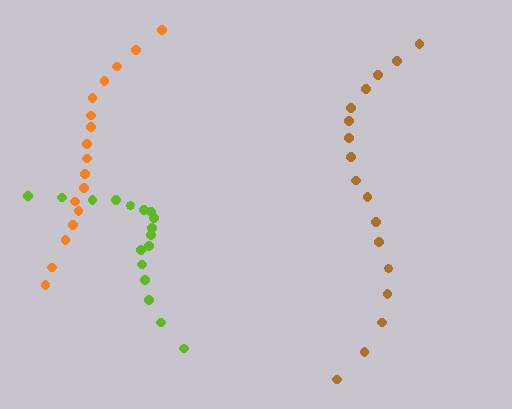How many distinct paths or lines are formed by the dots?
There are 3 distinct paths.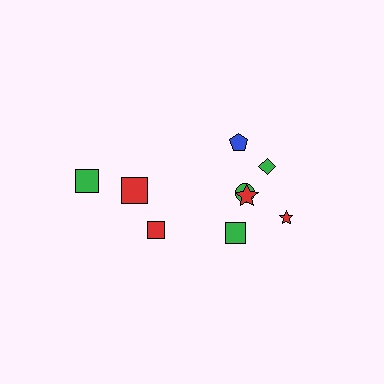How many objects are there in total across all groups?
There are 9 objects.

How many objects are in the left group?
There are 3 objects.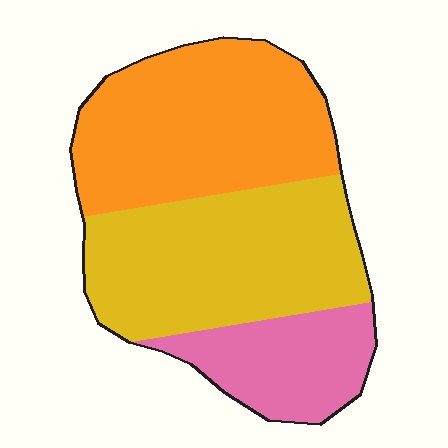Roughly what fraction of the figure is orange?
Orange takes up about two fifths (2/5) of the figure.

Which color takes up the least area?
Pink, at roughly 20%.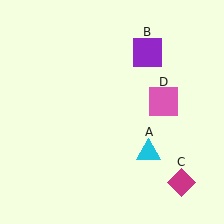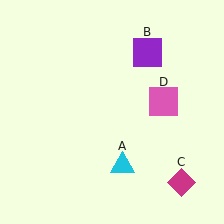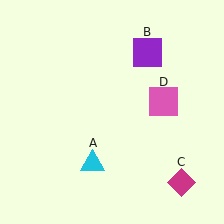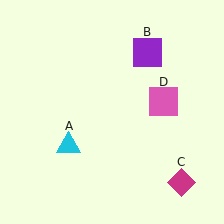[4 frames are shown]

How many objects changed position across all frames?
1 object changed position: cyan triangle (object A).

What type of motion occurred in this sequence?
The cyan triangle (object A) rotated clockwise around the center of the scene.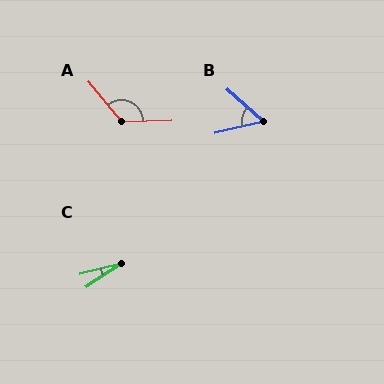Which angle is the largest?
A, at approximately 127 degrees.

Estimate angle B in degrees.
Approximately 56 degrees.